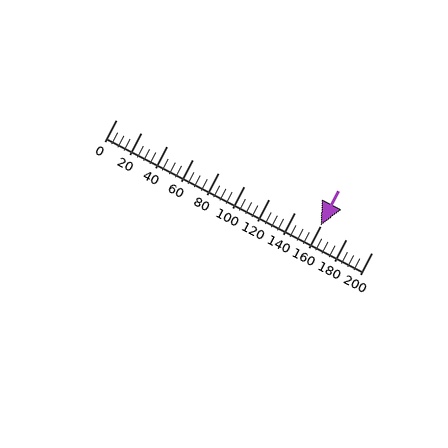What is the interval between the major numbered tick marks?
The major tick marks are spaced 20 units apart.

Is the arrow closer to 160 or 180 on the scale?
The arrow is closer to 160.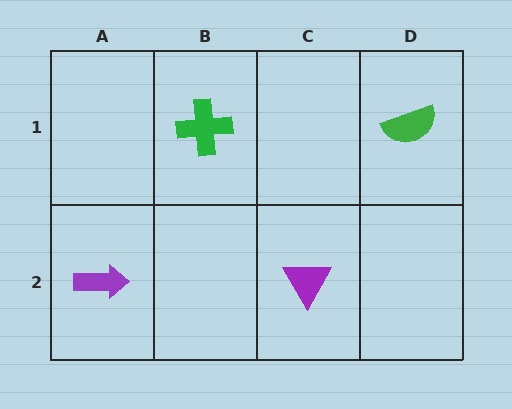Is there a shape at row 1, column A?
No, that cell is empty.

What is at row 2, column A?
A purple arrow.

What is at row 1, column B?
A green cross.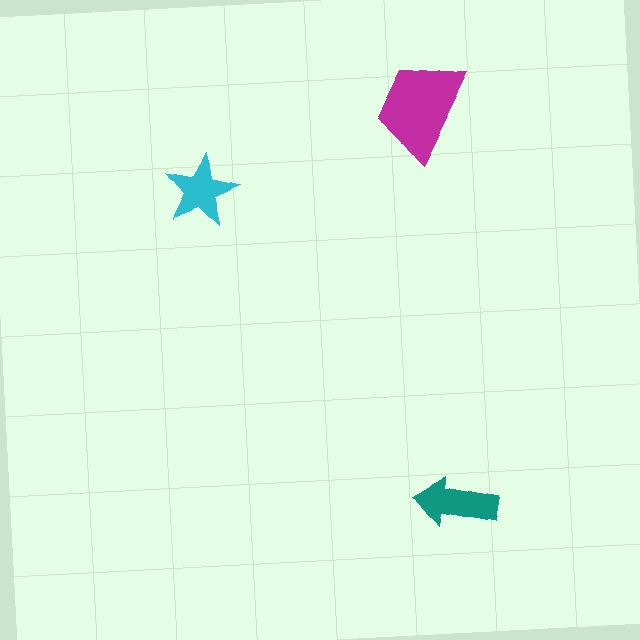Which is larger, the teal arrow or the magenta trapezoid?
The magenta trapezoid.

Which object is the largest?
The magenta trapezoid.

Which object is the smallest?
The cyan star.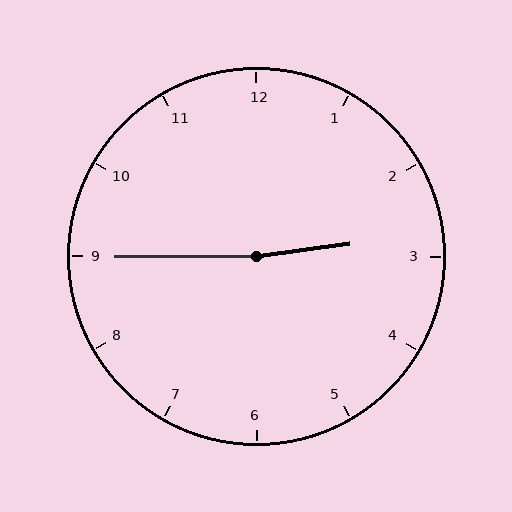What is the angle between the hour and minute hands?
Approximately 172 degrees.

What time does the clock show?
2:45.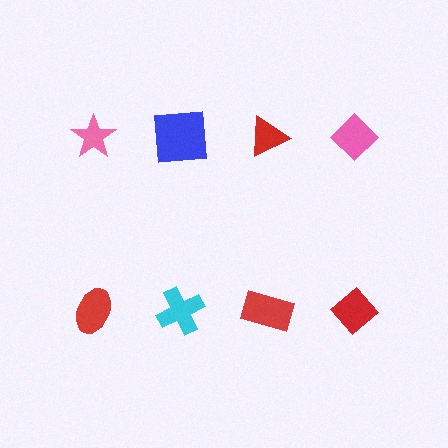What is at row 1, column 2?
A blue square.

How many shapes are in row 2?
4 shapes.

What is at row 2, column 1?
A red ellipse.